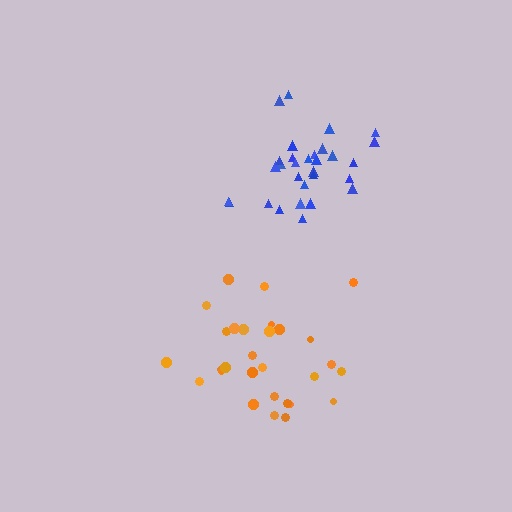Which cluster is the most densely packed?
Blue.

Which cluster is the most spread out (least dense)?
Orange.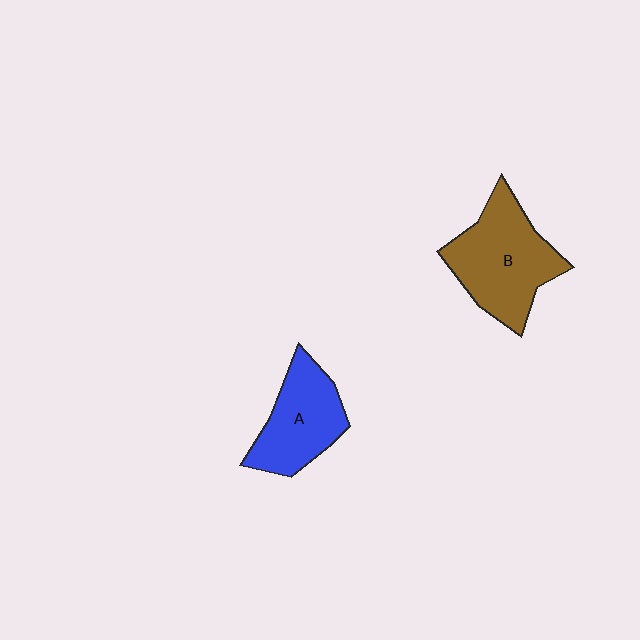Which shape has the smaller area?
Shape A (blue).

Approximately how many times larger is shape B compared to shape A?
Approximately 1.3 times.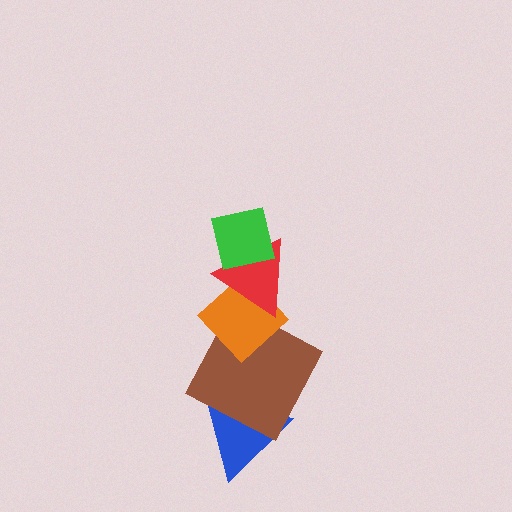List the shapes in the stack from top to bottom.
From top to bottom: the green square, the red triangle, the orange diamond, the brown square, the blue triangle.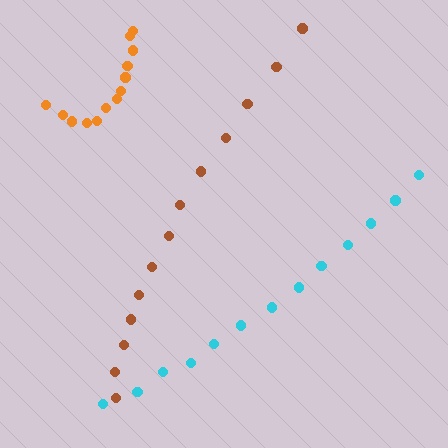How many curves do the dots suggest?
There are 3 distinct paths.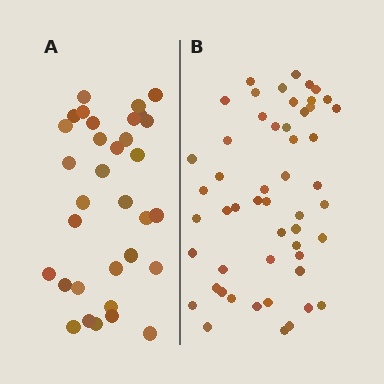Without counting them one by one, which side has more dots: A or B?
Region B (the right region) has more dots.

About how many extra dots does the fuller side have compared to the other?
Region B has approximately 20 more dots than region A.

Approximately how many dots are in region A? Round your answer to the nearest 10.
About 30 dots. (The exact count is 33, which rounds to 30.)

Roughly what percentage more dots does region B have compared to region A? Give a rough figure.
About 60% more.